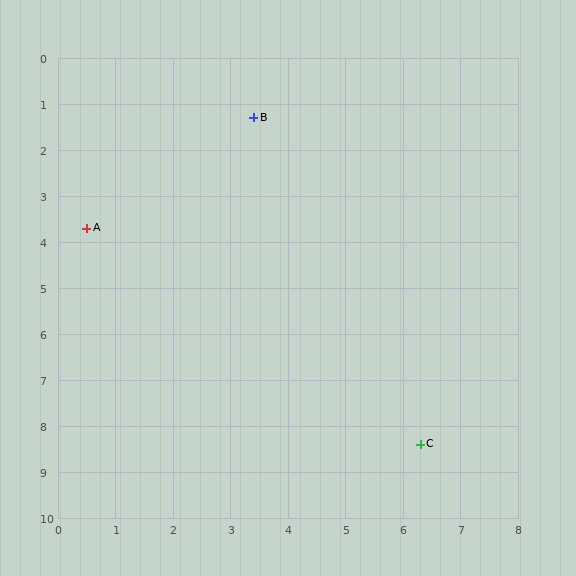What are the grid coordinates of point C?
Point C is at approximately (6.3, 8.4).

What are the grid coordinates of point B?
Point B is at approximately (3.4, 1.3).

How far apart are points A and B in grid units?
Points A and B are about 3.8 grid units apart.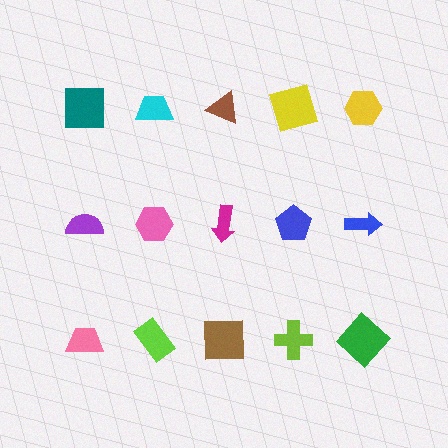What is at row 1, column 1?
A teal square.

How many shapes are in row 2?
5 shapes.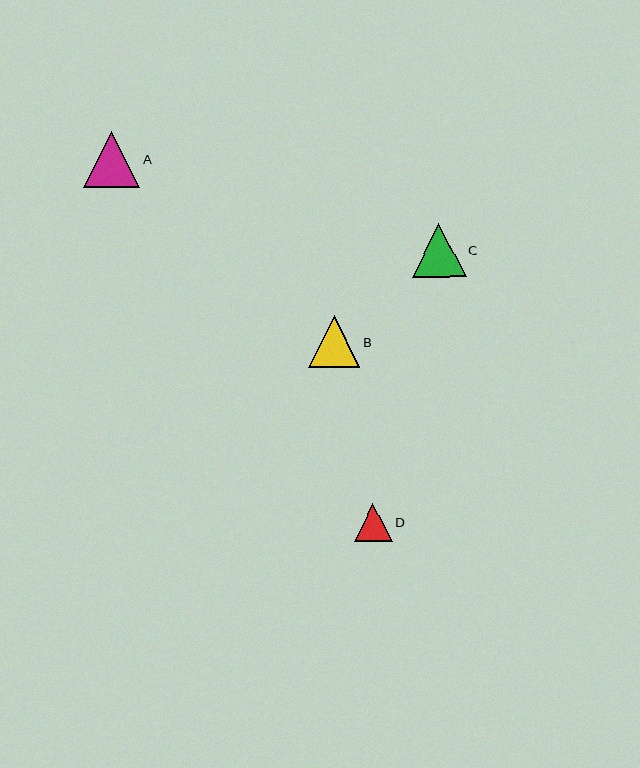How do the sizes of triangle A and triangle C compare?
Triangle A and triangle C are approximately the same size.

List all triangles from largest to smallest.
From largest to smallest: A, C, B, D.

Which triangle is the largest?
Triangle A is the largest with a size of approximately 57 pixels.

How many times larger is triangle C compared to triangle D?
Triangle C is approximately 1.4 times the size of triangle D.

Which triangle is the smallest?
Triangle D is the smallest with a size of approximately 38 pixels.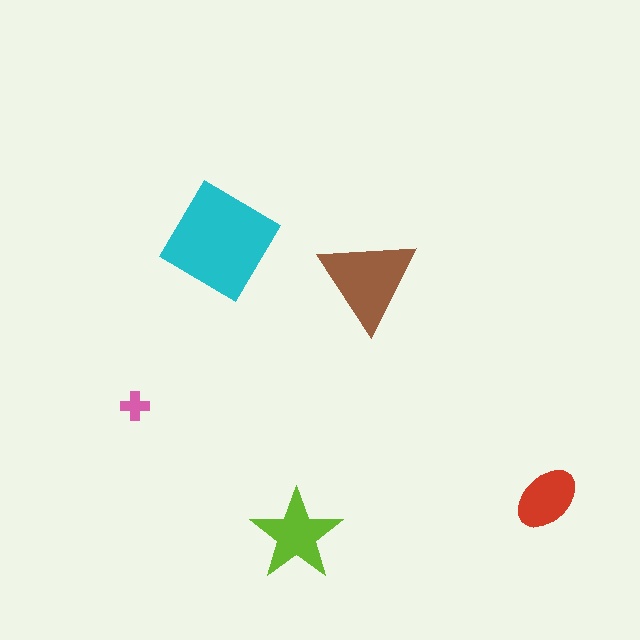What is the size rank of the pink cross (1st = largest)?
5th.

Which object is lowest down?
The lime star is bottommost.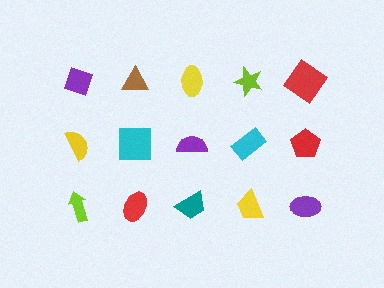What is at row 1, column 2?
A brown triangle.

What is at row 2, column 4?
A cyan rectangle.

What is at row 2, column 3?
A purple semicircle.